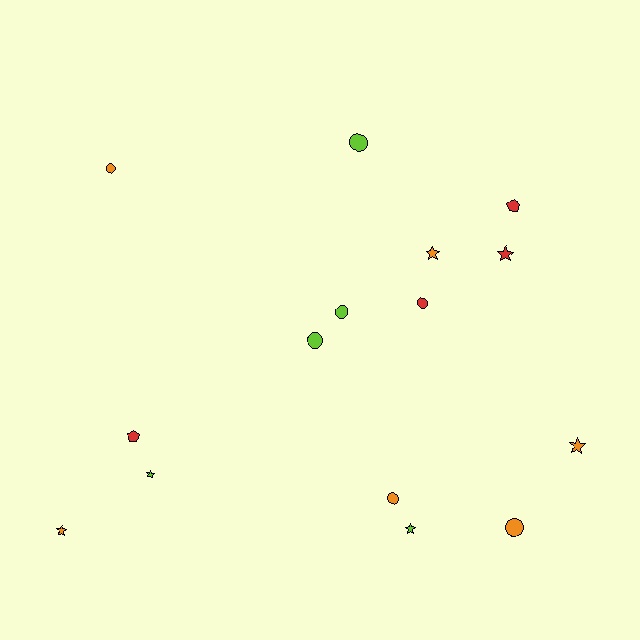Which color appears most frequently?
Orange, with 6 objects.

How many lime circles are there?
There are 3 lime circles.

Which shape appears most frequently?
Circle, with 7 objects.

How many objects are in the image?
There are 15 objects.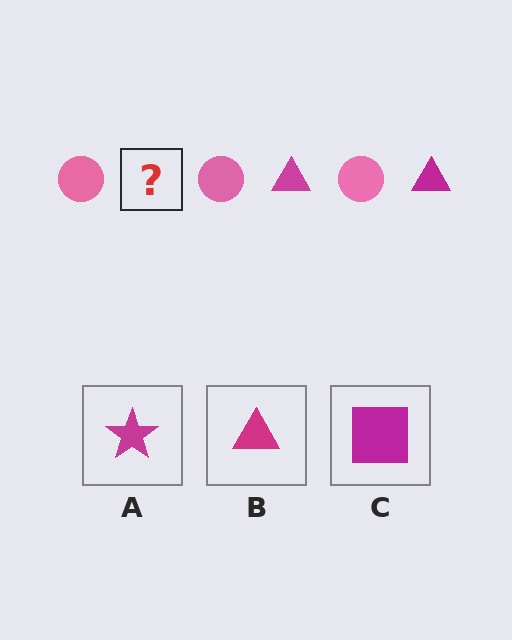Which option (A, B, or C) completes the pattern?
B.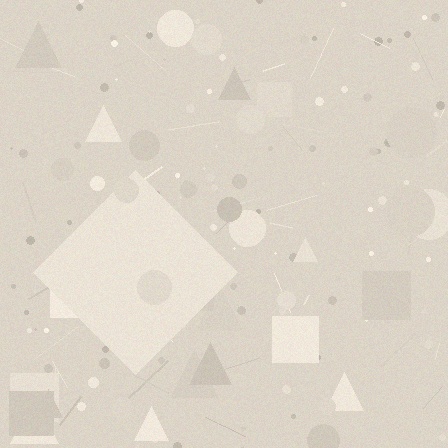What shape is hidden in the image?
A diamond is hidden in the image.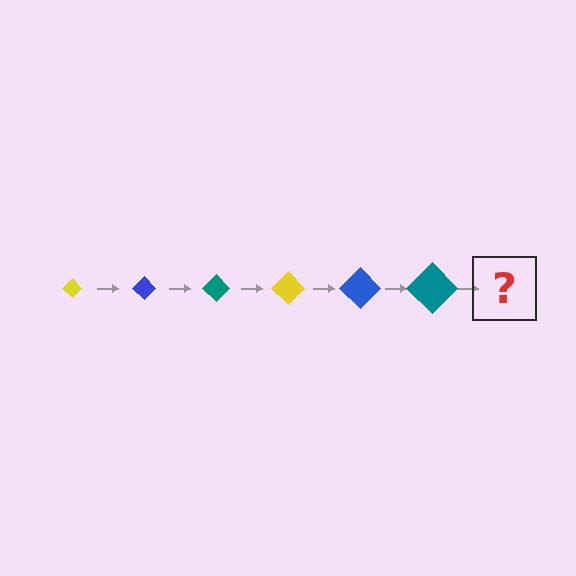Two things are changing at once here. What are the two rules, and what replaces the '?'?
The two rules are that the diamond grows larger each step and the color cycles through yellow, blue, and teal. The '?' should be a yellow diamond, larger than the previous one.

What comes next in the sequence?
The next element should be a yellow diamond, larger than the previous one.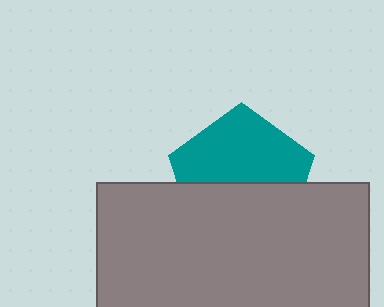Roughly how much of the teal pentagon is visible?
About half of it is visible (roughly 53%).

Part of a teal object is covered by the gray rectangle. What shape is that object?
It is a pentagon.